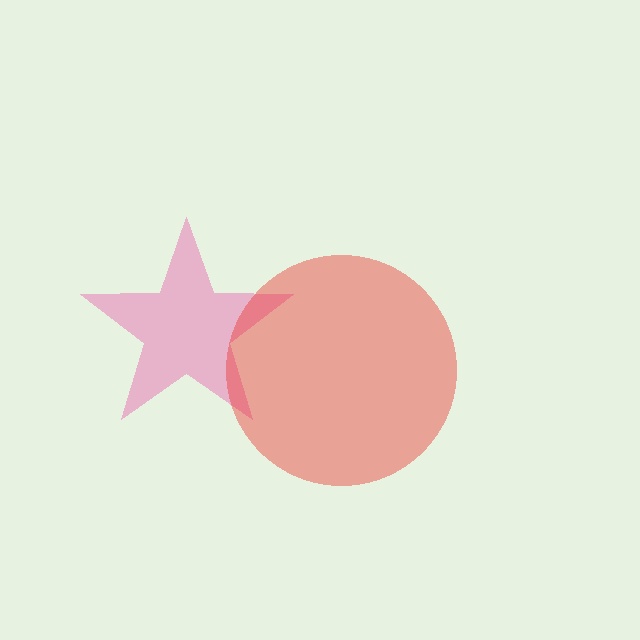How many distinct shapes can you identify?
There are 2 distinct shapes: a pink star, a red circle.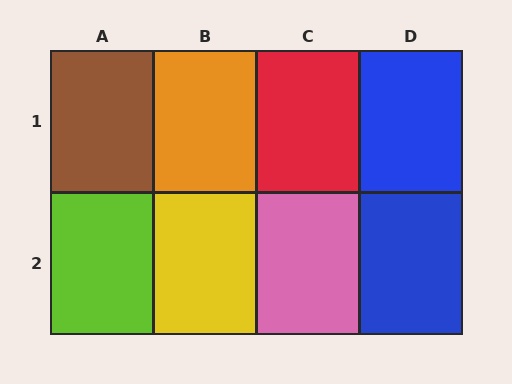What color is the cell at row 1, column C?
Red.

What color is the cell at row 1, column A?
Brown.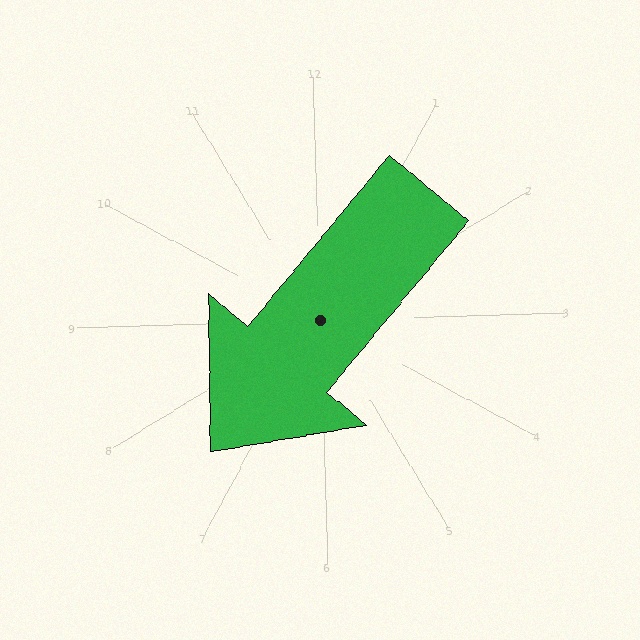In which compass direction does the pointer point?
Southwest.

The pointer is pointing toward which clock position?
Roughly 7 o'clock.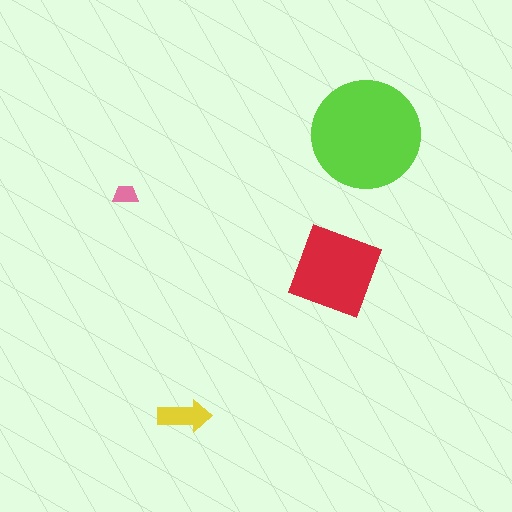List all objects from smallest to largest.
The pink trapezoid, the yellow arrow, the red square, the lime circle.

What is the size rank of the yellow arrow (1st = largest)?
3rd.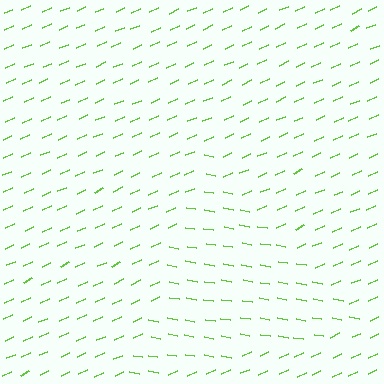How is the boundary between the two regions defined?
The boundary is defined purely by a change in line orientation (approximately 34 degrees difference). All lines are the same color and thickness.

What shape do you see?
I see a triangle.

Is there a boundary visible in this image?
Yes, there is a texture boundary formed by a change in line orientation.